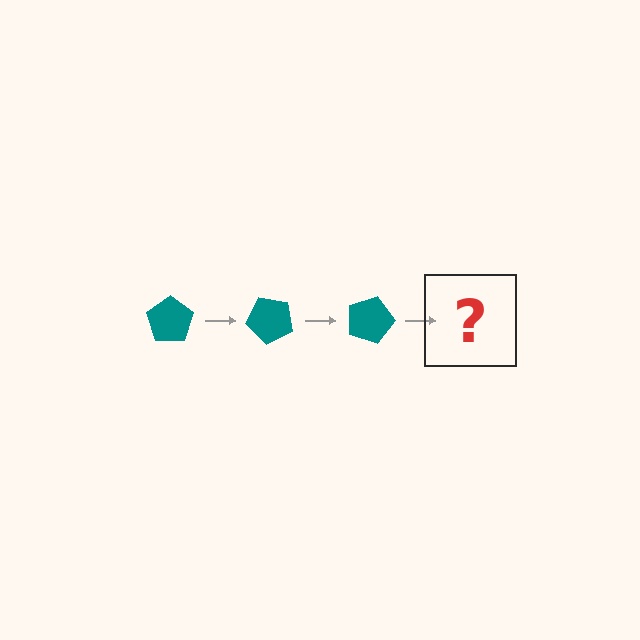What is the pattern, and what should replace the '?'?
The pattern is that the pentagon rotates 45 degrees each step. The '?' should be a teal pentagon rotated 135 degrees.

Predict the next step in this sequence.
The next step is a teal pentagon rotated 135 degrees.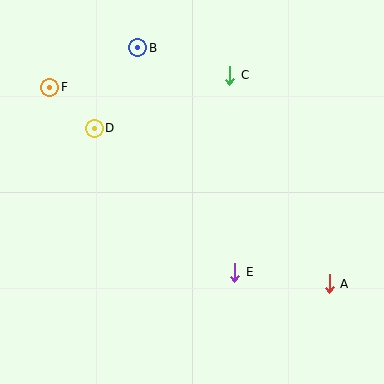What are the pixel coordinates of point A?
Point A is at (329, 284).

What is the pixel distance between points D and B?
The distance between D and B is 91 pixels.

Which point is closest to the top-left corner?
Point F is closest to the top-left corner.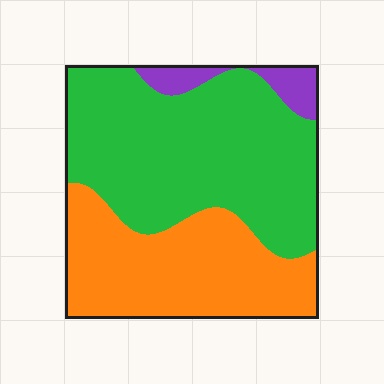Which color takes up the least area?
Purple, at roughly 5%.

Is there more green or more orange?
Green.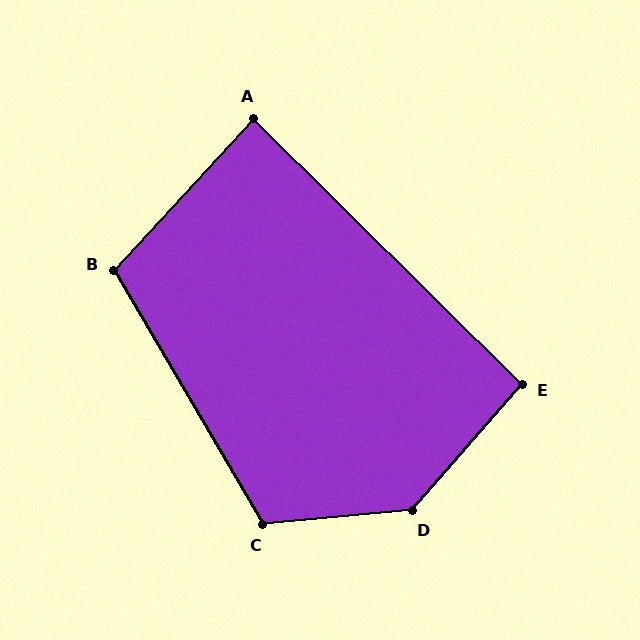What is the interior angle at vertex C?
Approximately 115 degrees (obtuse).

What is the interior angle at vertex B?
Approximately 107 degrees (obtuse).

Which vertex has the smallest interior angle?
A, at approximately 88 degrees.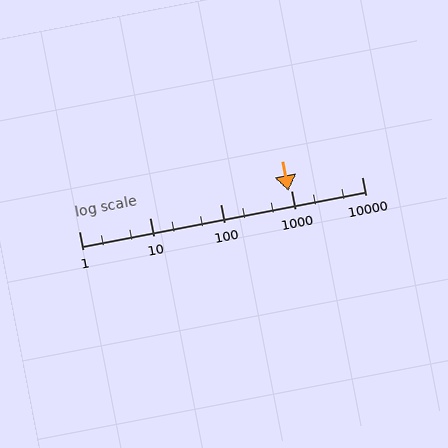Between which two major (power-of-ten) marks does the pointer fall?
The pointer is between 100 and 1000.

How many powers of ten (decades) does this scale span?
The scale spans 4 decades, from 1 to 10000.